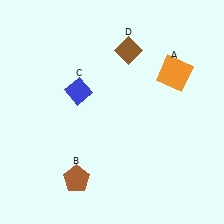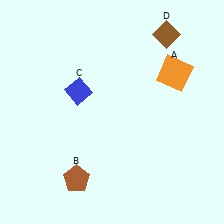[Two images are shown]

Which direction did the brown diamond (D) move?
The brown diamond (D) moved right.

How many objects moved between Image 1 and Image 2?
1 object moved between the two images.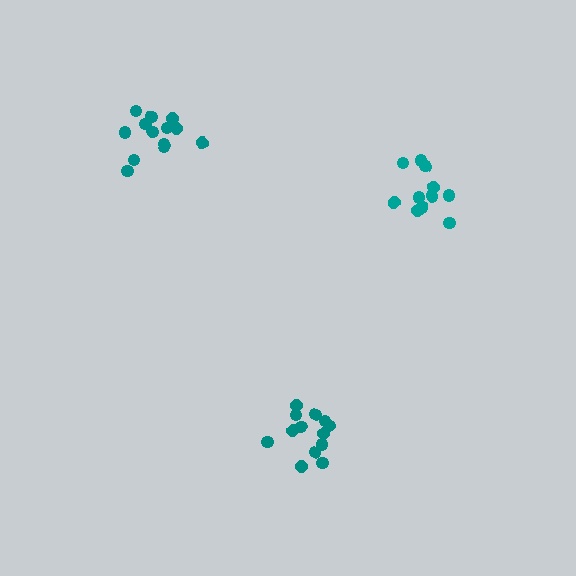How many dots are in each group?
Group 1: 13 dots, Group 2: 13 dots, Group 3: 12 dots (38 total).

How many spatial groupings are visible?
There are 3 spatial groupings.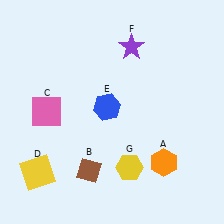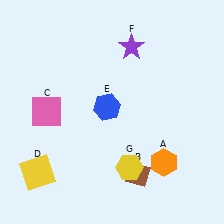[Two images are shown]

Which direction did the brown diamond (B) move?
The brown diamond (B) moved right.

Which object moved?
The brown diamond (B) moved right.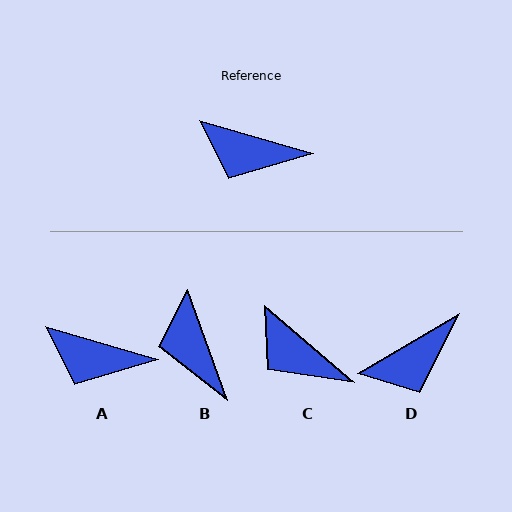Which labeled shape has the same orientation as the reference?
A.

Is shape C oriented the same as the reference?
No, it is off by about 25 degrees.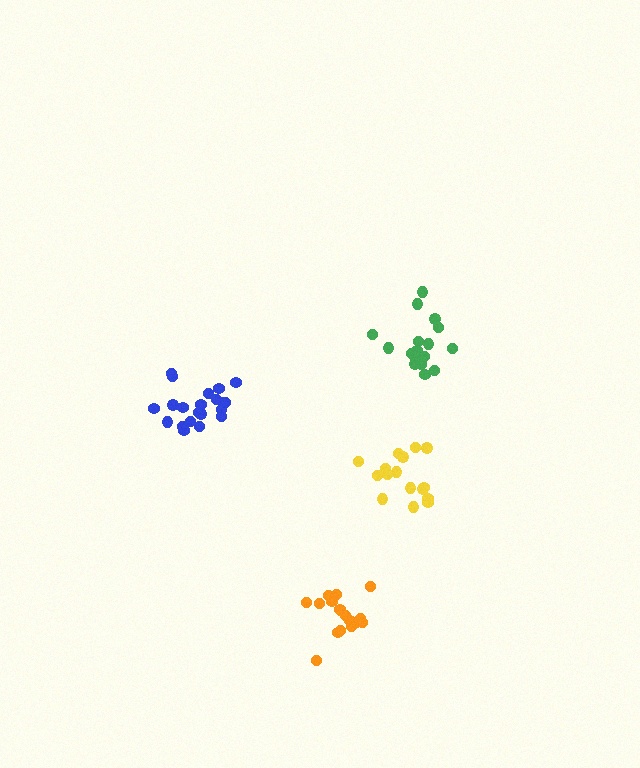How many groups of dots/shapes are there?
There are 4 groups.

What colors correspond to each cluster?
The clusters are colored: blue, green, orange, yellow.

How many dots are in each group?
Group 1: 21 dots, Group 2: 17 dots, Group 3: 17 dots, Group 4: 17 dots (72 total).